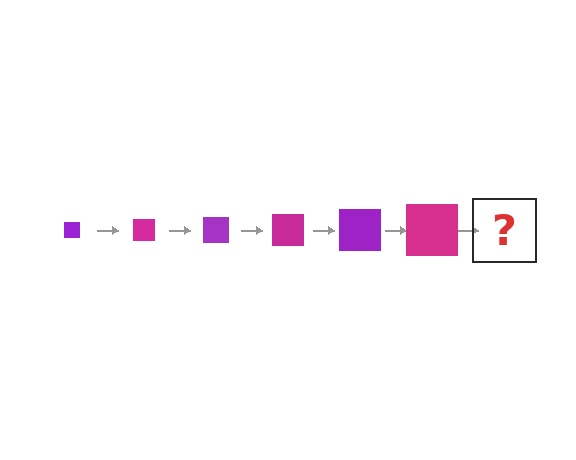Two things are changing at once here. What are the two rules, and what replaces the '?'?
The two rules are that the square grows larger each step and the color cycles through purple and magenta. The '?' should be a purple square, larger than the previous one.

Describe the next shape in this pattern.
It should be a purple square, larger than the previous one.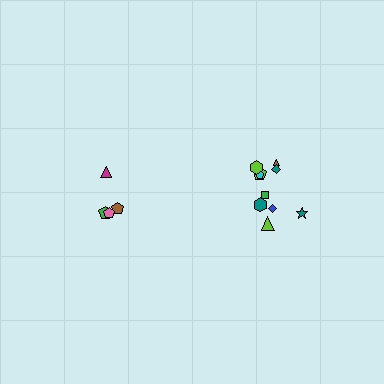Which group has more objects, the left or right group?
The right group.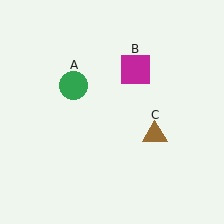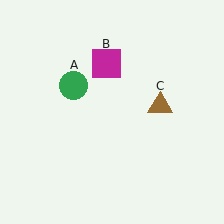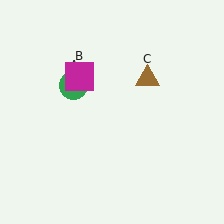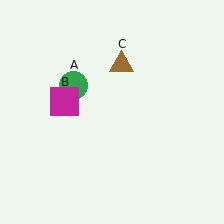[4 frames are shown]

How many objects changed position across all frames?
2 objects changed position: magenta square (object B), brown triangle (object C).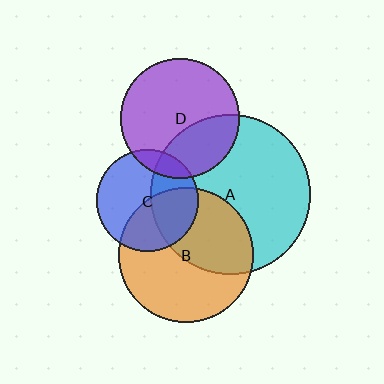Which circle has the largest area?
Circle A (cyan).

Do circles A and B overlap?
Yes.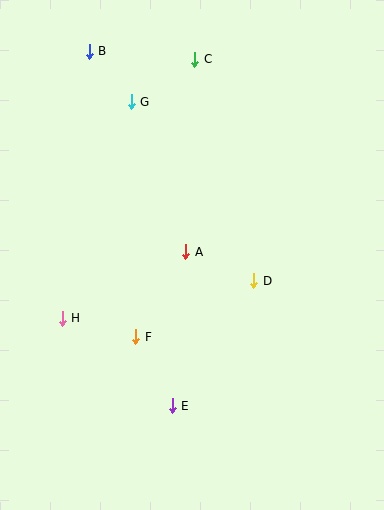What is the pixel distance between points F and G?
The distance between F and G is 235 pixels.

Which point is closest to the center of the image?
Point A at (186, 252) is closest to the center.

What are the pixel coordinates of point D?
Point D is at (254, 281).